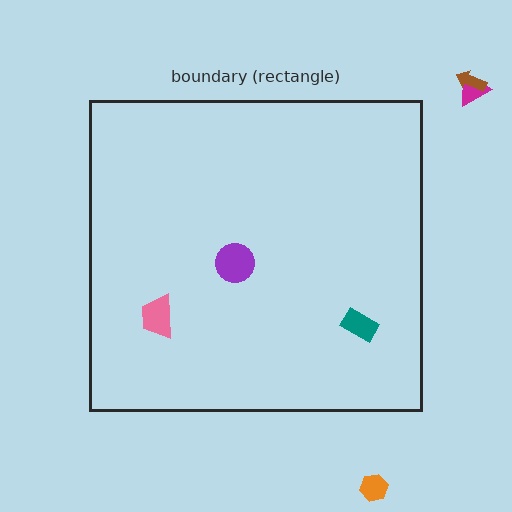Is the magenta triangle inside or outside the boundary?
Outside.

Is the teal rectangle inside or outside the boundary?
Inside.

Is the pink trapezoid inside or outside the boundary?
Inside.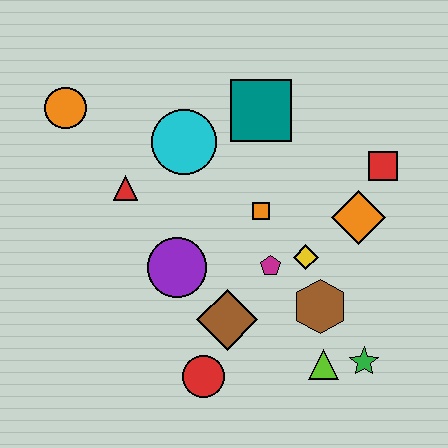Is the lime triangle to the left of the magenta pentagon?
No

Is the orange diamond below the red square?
Yes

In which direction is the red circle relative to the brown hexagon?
The red circle is to the left of the brown hexagon.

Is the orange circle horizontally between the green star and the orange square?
No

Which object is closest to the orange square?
The magenta pentagon is closest to the orange square.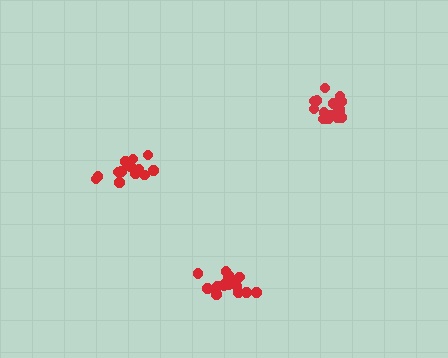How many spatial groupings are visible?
There are 3 spatial groupings.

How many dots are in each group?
Group 1: 16 dots, Group 2: 16 dots, Group 3: 15 dots (47 total).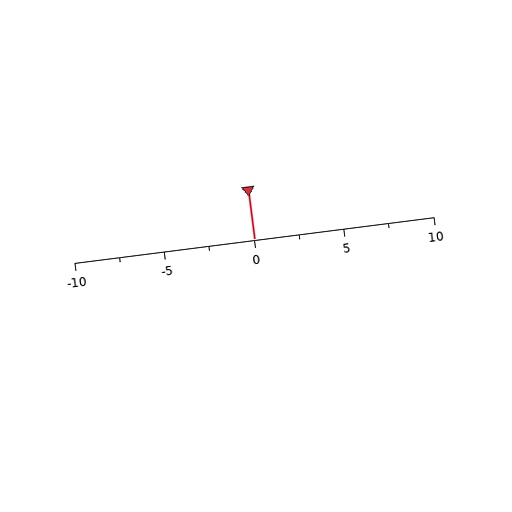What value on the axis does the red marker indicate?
The marker indicates approximately 0.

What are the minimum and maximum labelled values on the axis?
The axis runs from -10 to 10.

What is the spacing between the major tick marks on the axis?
The major ticks are spaced 5 apart.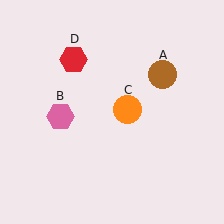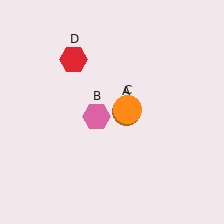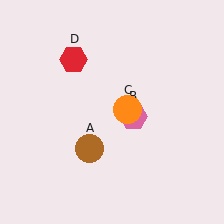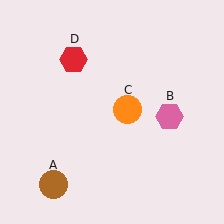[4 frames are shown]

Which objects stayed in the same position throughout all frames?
Orange circle (object C) and red hexagon (object D) remained stationary.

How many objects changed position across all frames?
2 objects changed position: brown circle (object A), pink hexagon (object B).